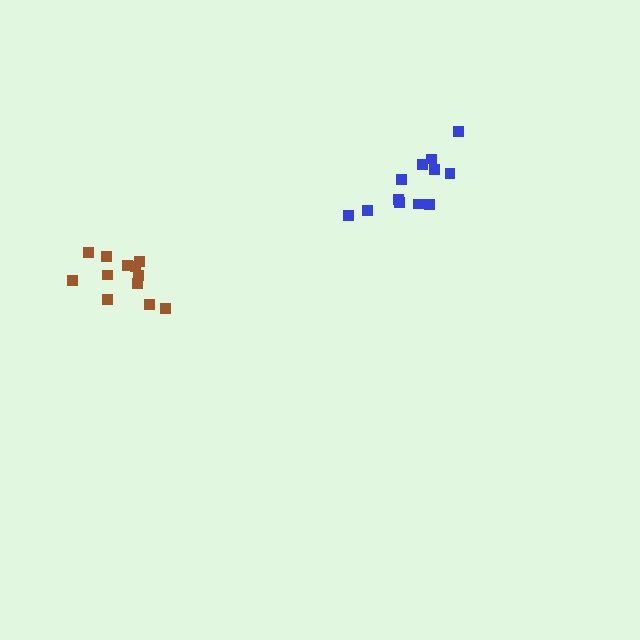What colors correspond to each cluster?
The clusters are colored: blue, brown.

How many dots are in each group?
Group 1: 12 dots, Group 2: 12 dots (24 total).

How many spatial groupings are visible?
There are 2 spatial groupings.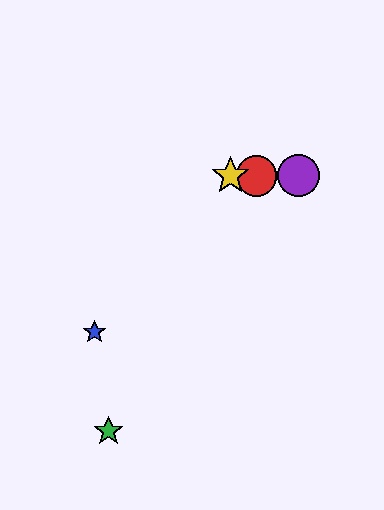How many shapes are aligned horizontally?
3 shapes (the red circle, the yellow star, the purple circle) are aligned horizontally.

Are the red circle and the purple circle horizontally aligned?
Yes, both are at y≈176.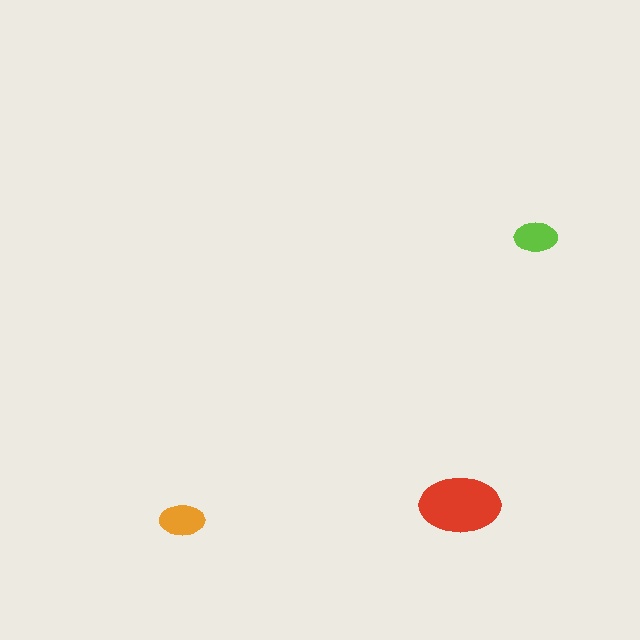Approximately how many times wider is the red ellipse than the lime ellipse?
About 2 times wider.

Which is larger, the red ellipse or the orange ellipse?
The red one.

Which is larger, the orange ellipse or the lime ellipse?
The orange one.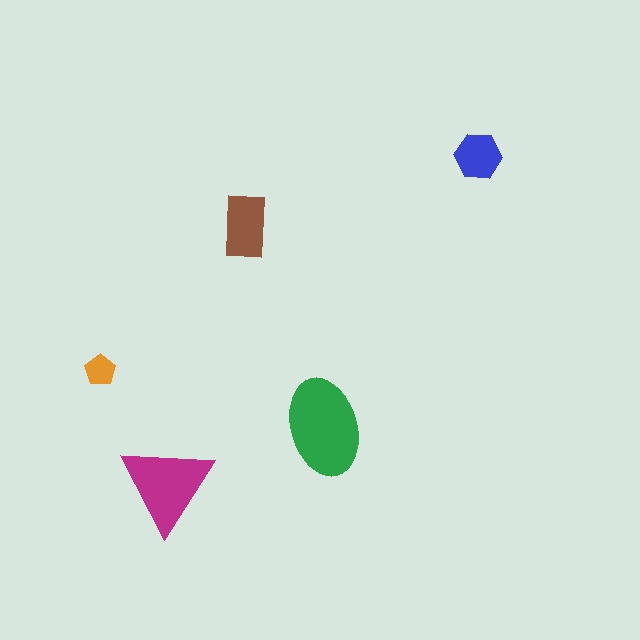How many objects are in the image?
There are 5 objects in the image.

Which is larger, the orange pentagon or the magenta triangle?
The magenta triangle.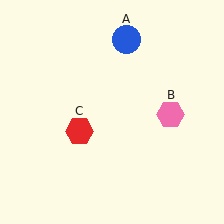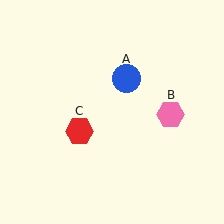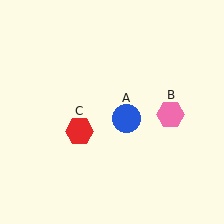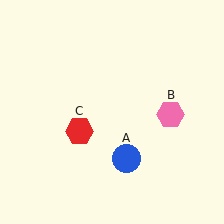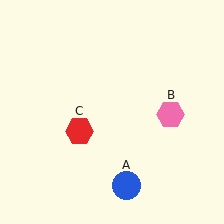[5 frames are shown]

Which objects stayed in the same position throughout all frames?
Pink hexagon (object B) and red hexagon (object C) remained stationary.